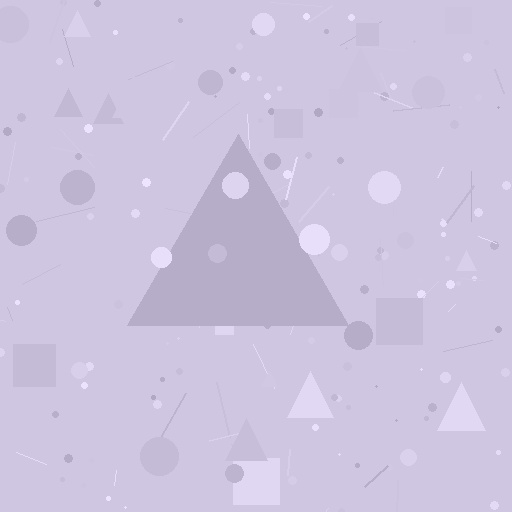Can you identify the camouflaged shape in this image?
The camouflaged shape is a triangle.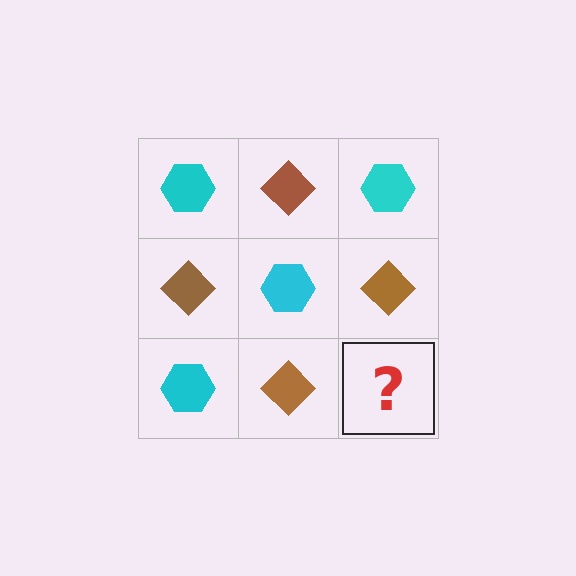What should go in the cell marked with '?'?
The missing cell should contain a cyan hexagon.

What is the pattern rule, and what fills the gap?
The rule is that it alternates cyan hexagon and brown diamond in a checkerboard pattern. The gap should be filled with a cyan hexagon.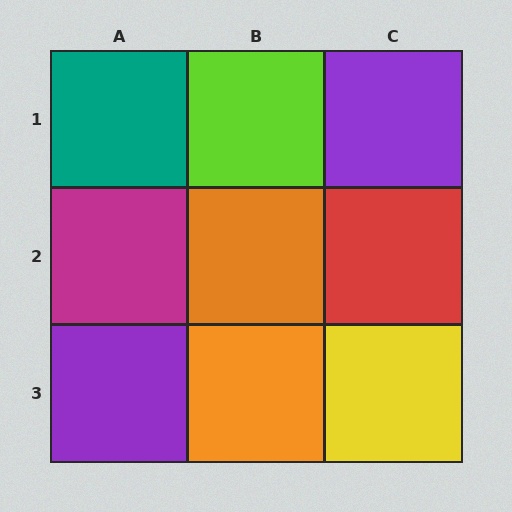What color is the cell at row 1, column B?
Lime.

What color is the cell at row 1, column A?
Teal.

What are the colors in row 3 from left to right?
Purple, orange, yellow.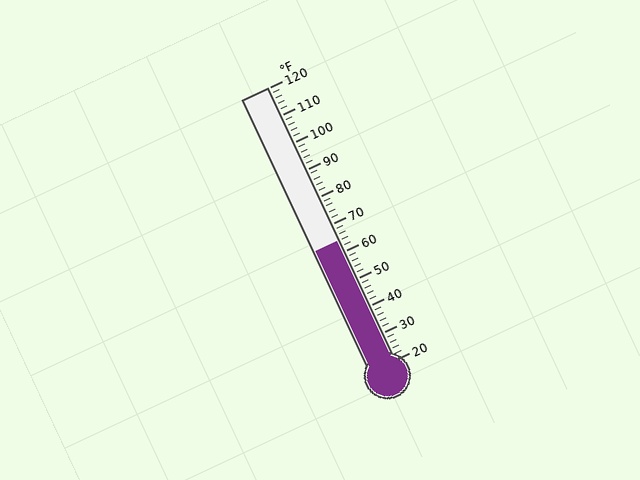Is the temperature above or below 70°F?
The temperature is below 70°F.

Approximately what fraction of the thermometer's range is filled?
The thermometer is filled to approximately 45% of its range.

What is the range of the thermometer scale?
The thermometer scale ranges from 20°F to 120°F.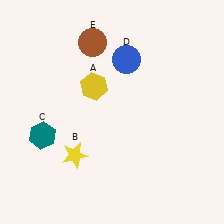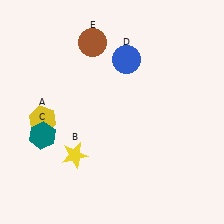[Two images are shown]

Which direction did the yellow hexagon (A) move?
The yellow hexagon (A) moved left.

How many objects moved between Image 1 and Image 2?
1 object moved between the two images.